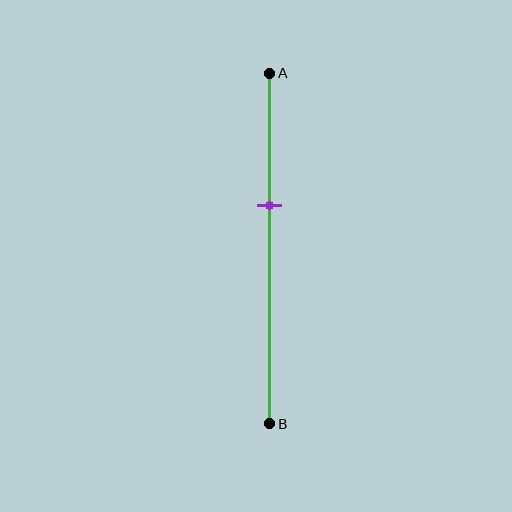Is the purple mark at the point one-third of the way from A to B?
No, the mark is at about 40% from A, not at the 33% one-third point.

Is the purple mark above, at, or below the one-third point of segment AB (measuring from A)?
The purple mark is below the one-third point of segment AB.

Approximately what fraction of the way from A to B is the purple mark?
The purple mark is approximately 40% of the way from A to B.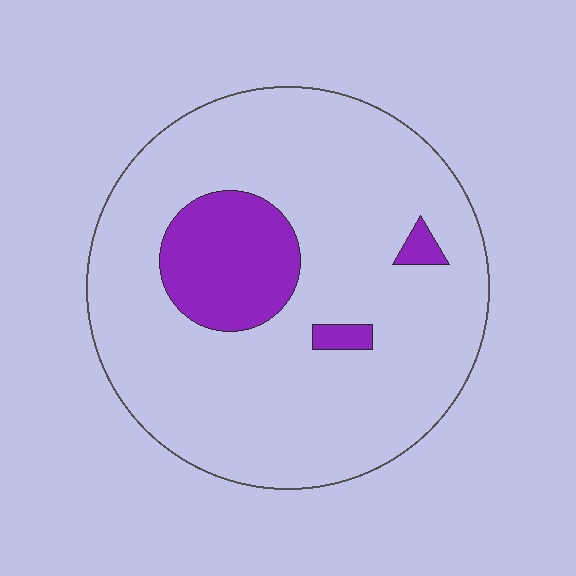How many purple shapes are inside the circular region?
3.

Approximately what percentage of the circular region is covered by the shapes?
Approximately 15%.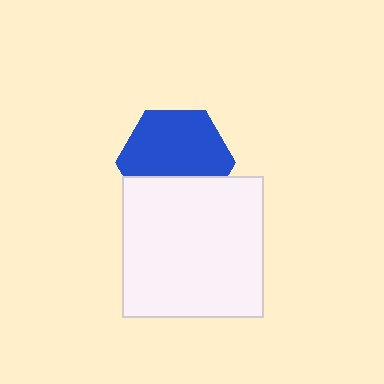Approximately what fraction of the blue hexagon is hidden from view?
Roughly 35% of the blue hexagon is hidden behind the white square.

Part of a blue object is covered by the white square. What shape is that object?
It is a hexagon.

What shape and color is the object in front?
The object in front is a white square.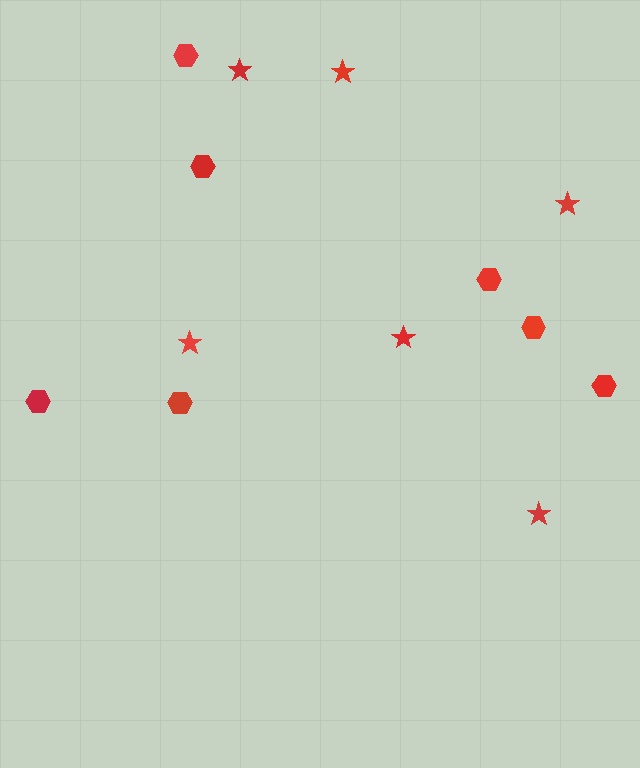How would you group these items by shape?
There are 2 groups: one group of hexagons (7) and one group of stars (6).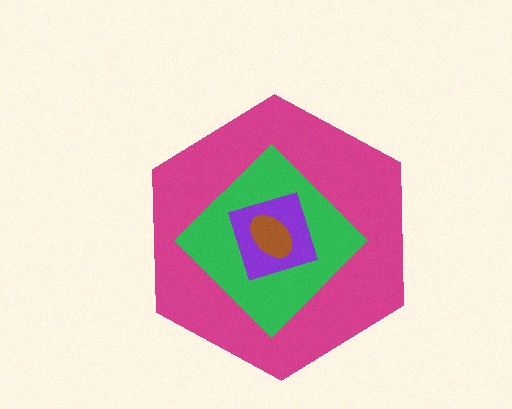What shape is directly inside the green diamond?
The purple square.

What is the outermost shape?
The magenta hexagon.